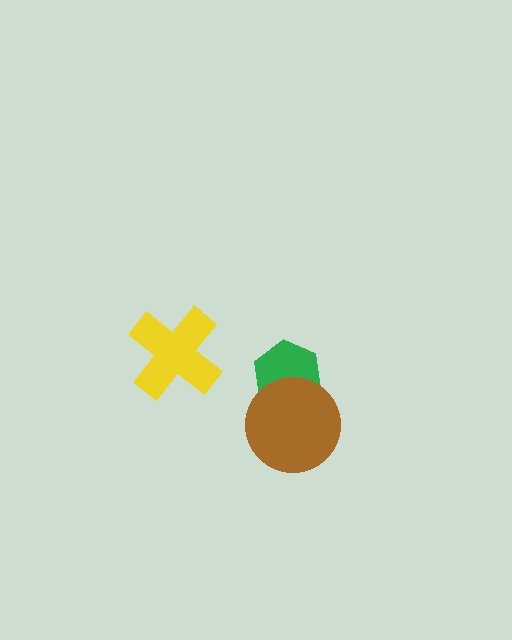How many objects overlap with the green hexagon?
1 object overlaps with the green hexagon.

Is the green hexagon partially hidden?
Yes, it is partially covered by another shape.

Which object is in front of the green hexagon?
The brown circle is in front of the green hexagon.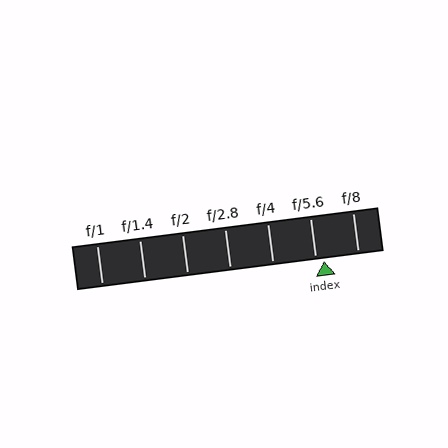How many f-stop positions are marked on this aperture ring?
There are 7 f-stop positions marked.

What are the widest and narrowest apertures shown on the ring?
The widest aperture shown is f/1 and the narrowest is f/8.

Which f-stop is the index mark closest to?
The index mark is closest to f/5.6.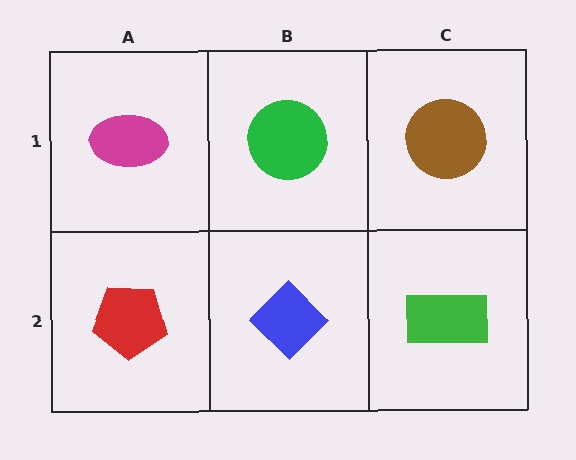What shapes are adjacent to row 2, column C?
A brown circle (row 1, column C), a blue diamond (row 2, column B).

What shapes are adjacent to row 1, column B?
A blue diamond (row 2, column B), a magenta ellipse (row 1, column A), a brown circle (row 1, column C).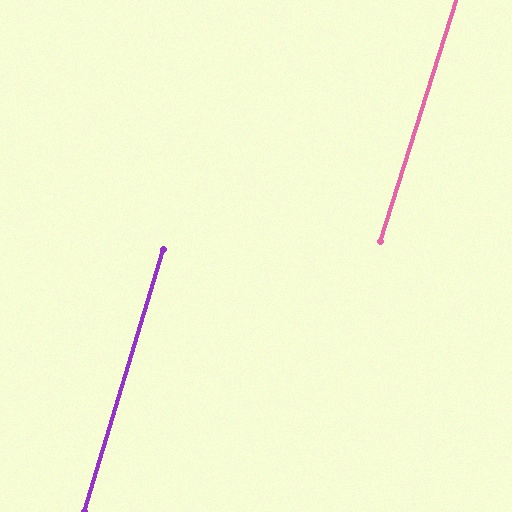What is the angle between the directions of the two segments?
Approximately 1 degree.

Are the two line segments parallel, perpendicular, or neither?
Parallel — their directions differ by only 0.7°.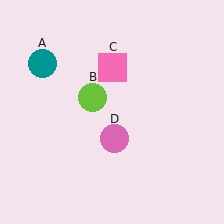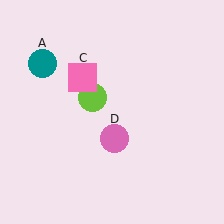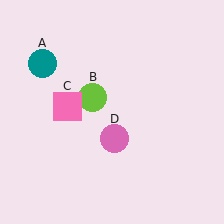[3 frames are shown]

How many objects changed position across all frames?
1 object changed position: pink square (object C).